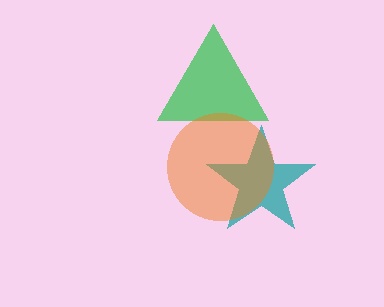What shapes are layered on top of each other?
The layered shapes are: a teal star, a green triangle, an orange circle.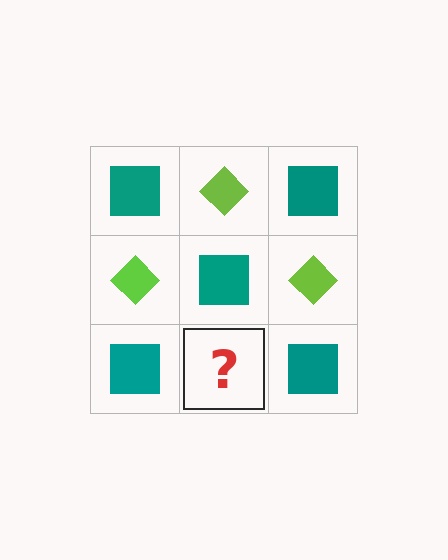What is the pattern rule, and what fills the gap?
The rule is that it alternates teal square and lime diamond in a checkerboard pattern. The gap should be filled with a lime diamond.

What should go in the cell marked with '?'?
The missing cell should contain a lime diamond.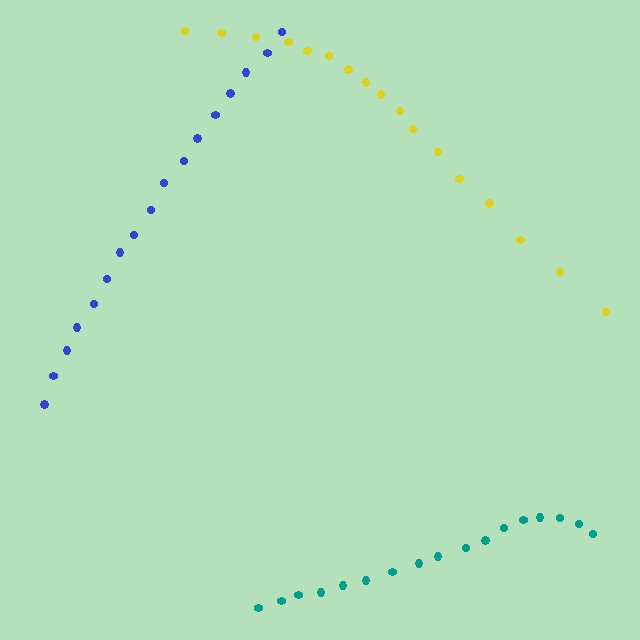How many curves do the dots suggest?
There are 3 distinct paths.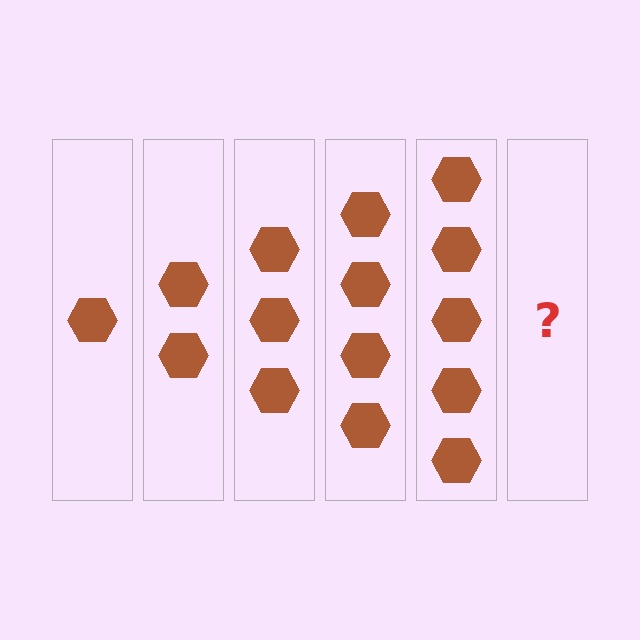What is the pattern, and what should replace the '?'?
The pattern is that each step adds one more hexagon. The '?' should be 6 hexagons.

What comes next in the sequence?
The next element should be 6 hexagons.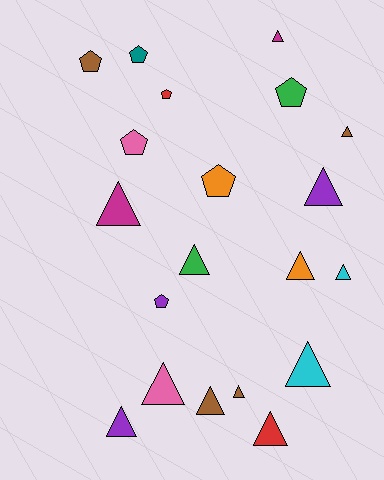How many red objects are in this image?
There are 2 red objects.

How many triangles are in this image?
There are 13 triangles.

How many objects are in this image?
There are 20 objects.